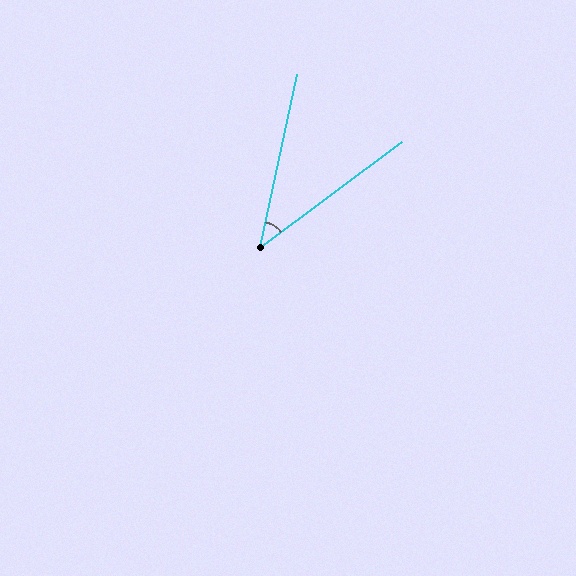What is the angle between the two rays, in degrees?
Approximately 41 degrees.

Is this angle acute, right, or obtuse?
It is acute.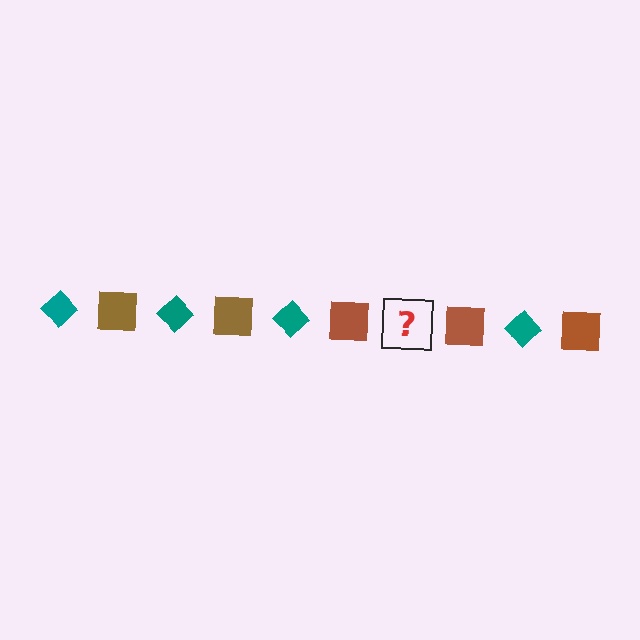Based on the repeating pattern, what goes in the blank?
The blank should be a teal diamond.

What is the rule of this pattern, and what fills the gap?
The rule is that the pattern alternates between teal diamond and brown square. The gap should be filled with a teal diamond.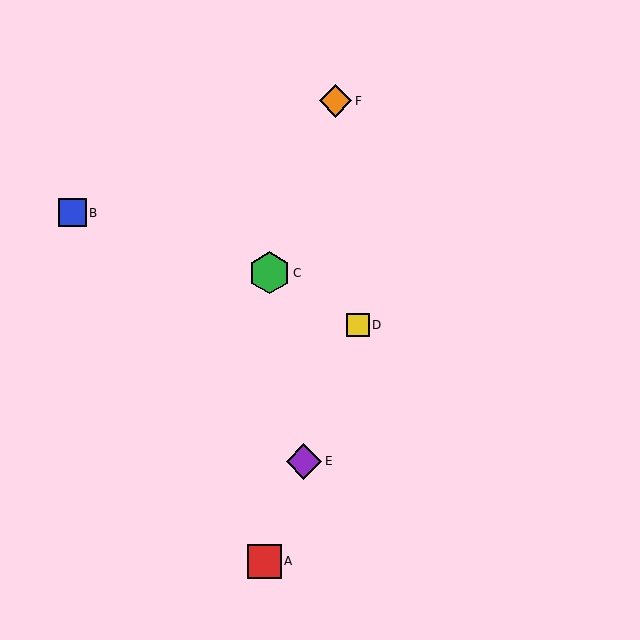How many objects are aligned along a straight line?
3 objects (A, D, E) are aligned along a straight line.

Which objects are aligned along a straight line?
Objects A, D, E are aligned along a straight line.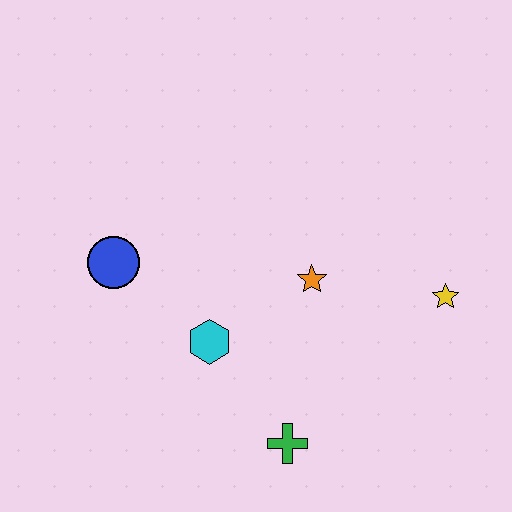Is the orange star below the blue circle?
Yes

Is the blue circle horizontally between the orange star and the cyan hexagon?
No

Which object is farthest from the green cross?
The blue circle is farthest from the green cross.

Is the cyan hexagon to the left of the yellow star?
Yes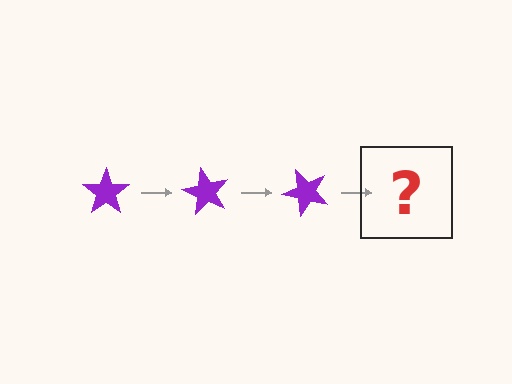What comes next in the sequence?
The next element should be a purple star rotated 180 degrees.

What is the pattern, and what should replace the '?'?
The pattern is that the star rotates 60 degrees each step. The '?' should be a purple star rotated 180 degrees.